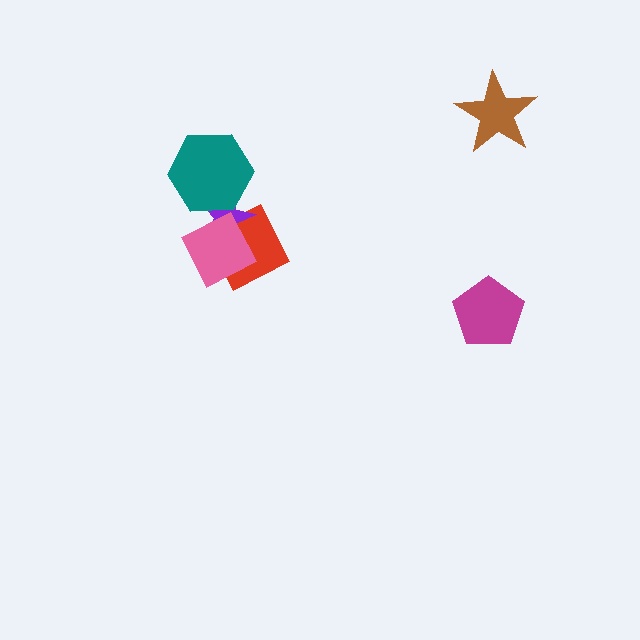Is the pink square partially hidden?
No, no other shape covers it.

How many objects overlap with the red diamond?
2 objects overlap with the red diamond.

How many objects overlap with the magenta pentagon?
0 objects overlap with the magenta pentagon.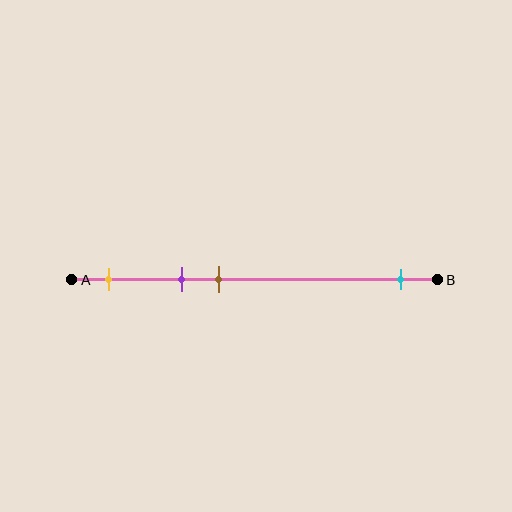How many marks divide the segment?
There are 4 marks dividing the segment.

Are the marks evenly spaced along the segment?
No, the marks are not evenly spaced.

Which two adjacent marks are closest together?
The purple and brown marks are the closest adjacent pair.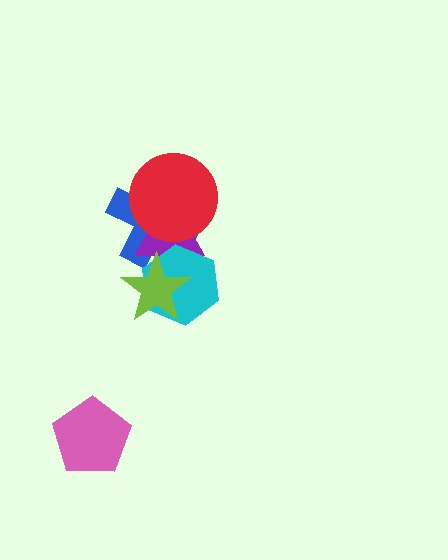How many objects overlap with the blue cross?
4 objects overlap with the blue cross.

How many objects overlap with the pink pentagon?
0 objects overlap with the pink pentagon.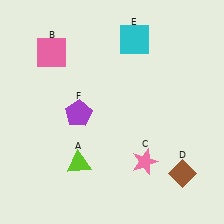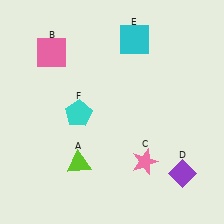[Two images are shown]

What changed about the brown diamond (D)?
In Image 1, D is brown. In Image 2, it changed to purple.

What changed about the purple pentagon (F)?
In Image 1, F is purple. In Image 2, it changed to cyan.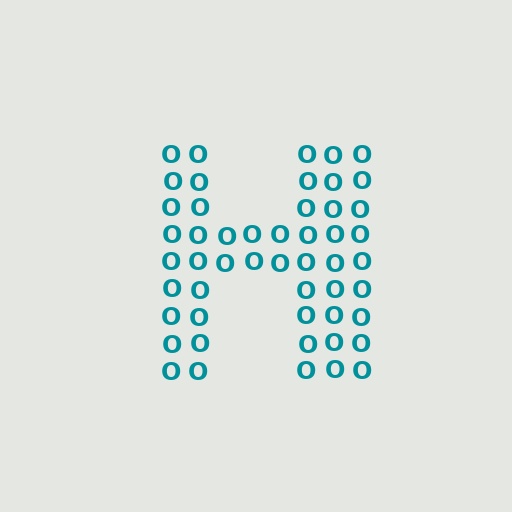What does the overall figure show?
The overall figure shows the letter H.